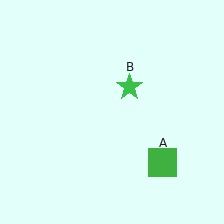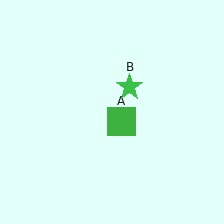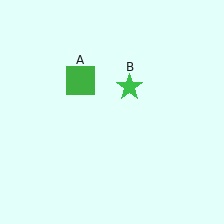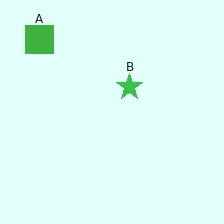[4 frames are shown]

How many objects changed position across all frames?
1 object changed position: green square (object A).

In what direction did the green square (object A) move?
The green square (object A) moved up and to the left.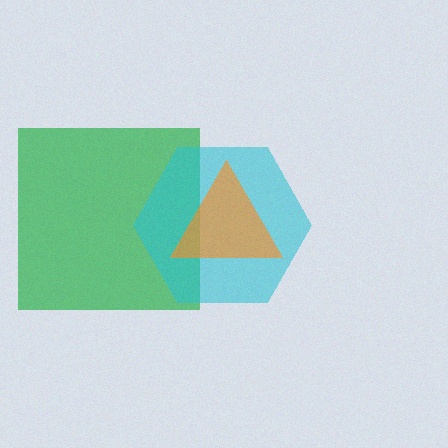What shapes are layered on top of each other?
The layered shapes are: a green square, a cyan hexagon, an orange triangle.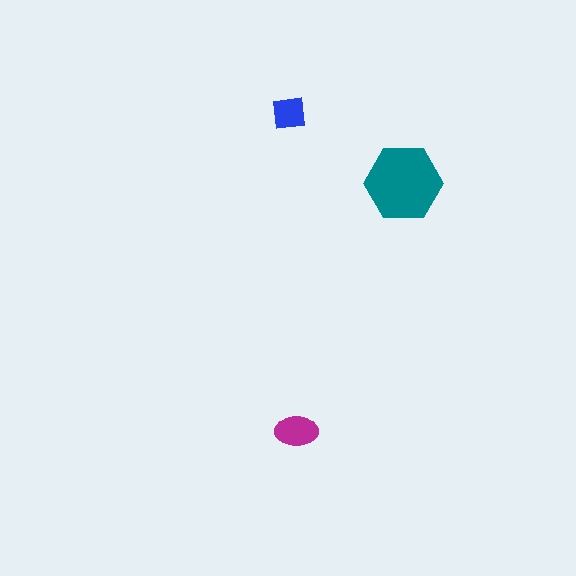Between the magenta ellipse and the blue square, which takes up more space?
The magenta ellipse.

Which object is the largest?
The teal hexagon.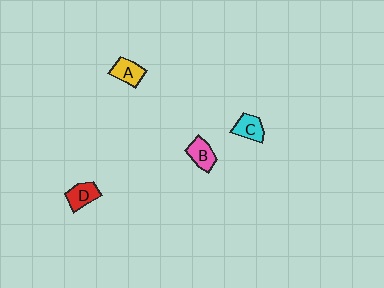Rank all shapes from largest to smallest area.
From largest to smallest: D (red), B (pink), A (yellow), C (cyan).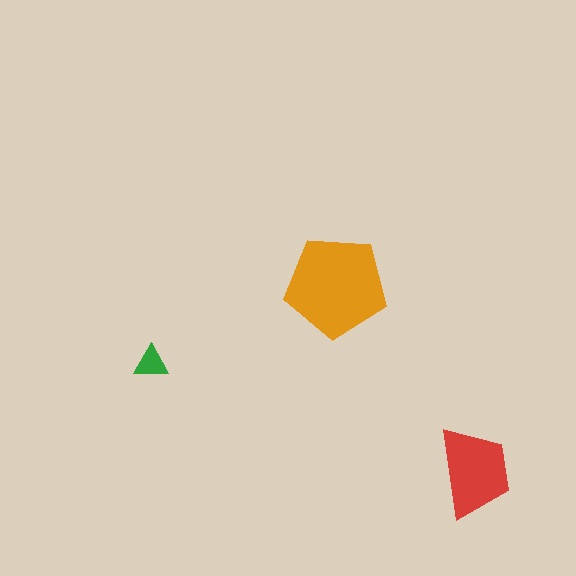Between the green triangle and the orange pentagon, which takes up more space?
The orange pentagon.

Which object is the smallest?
The green triangle.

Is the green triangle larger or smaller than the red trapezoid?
Smaller.